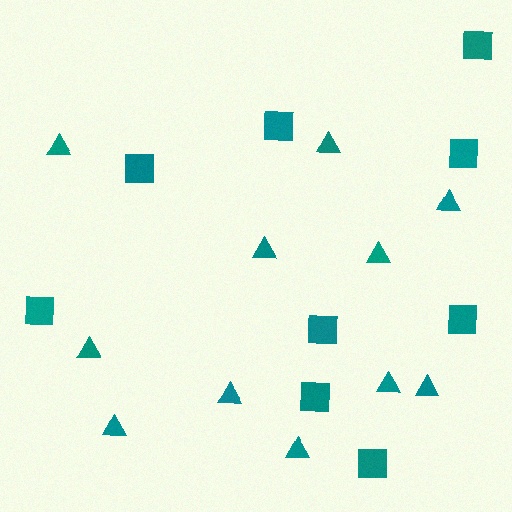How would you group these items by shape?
There are 2 groups: one group of triangles (11) and one group of squares (9).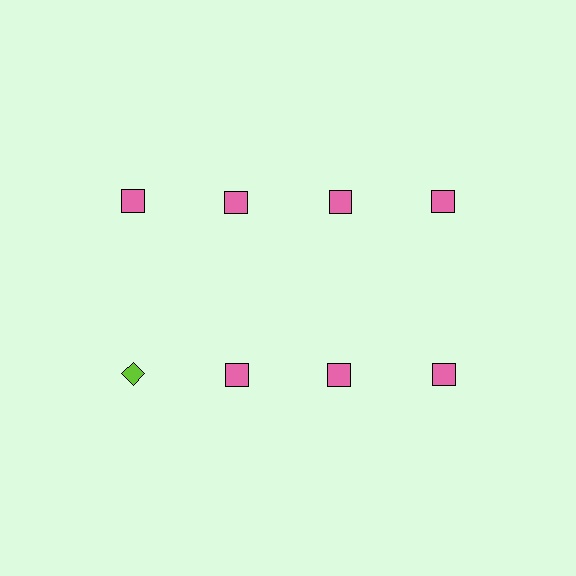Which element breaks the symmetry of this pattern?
The lime diamond in the second row, leftmost column breaks the symmetry. All other shapes are pink squares.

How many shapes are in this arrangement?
There are 8 shapes arranged in a grid pattern.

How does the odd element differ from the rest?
It differs in both color (lime instead of pink) and shape (diamond instead of square).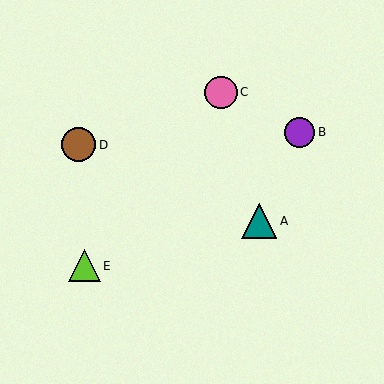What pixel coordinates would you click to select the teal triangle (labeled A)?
Click at (259, 221) to select the teal triangle A.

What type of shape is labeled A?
Shape A is a teal triangle.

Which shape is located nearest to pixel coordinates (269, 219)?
The teal triangle (labeled A) at (259, 221) is nearest to that location.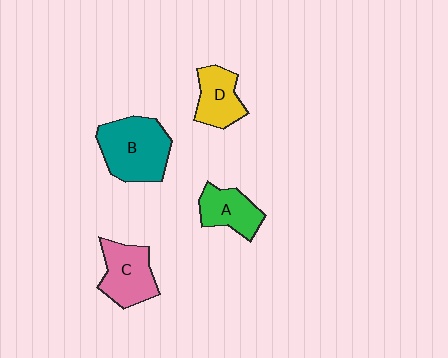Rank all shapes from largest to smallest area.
From largest to smallest: B (teal), C (pink), D (yellow), A (green).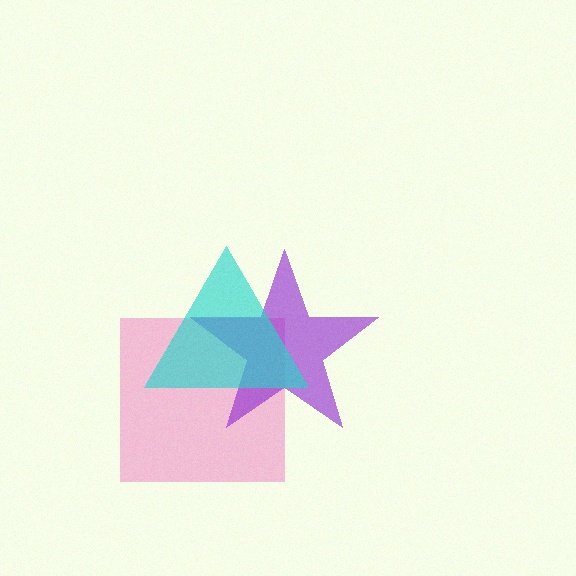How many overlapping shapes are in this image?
There are 3 overlapping shapes in the image.